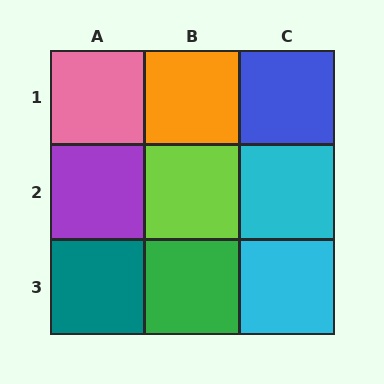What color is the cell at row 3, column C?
Cyan.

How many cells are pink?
1 cell is pink.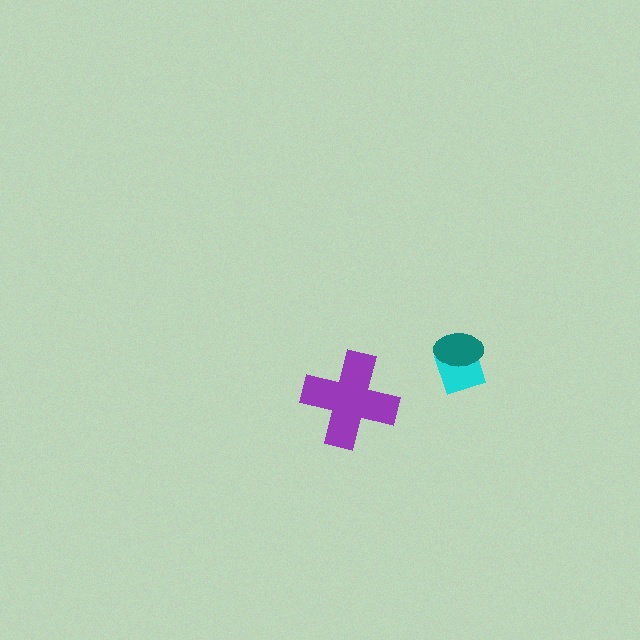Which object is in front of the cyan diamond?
The teal ellipse is in front of the cyan diamond.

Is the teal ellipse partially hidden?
No, no other shape covers it.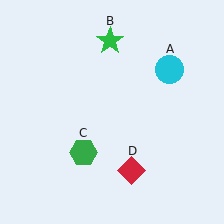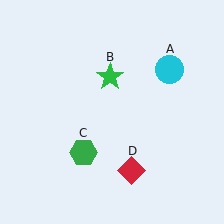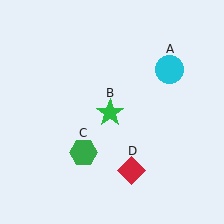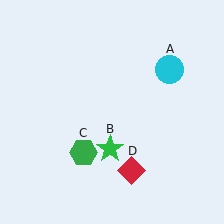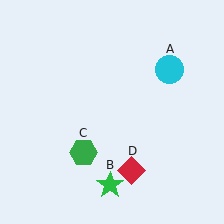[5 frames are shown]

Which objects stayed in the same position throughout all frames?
Cyan circle (object A) and green hexagon (object C) and red diamond (object D) remained stationary.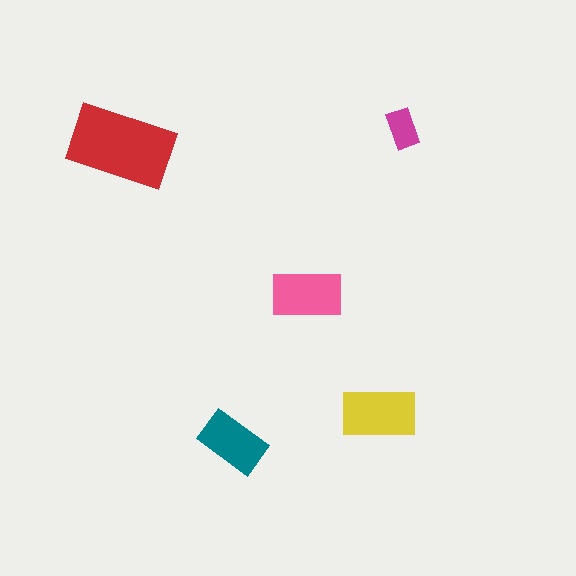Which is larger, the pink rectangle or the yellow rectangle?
The yellow one.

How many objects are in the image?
There are 5 objects in the image.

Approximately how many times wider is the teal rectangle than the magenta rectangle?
About 1.5 times wider.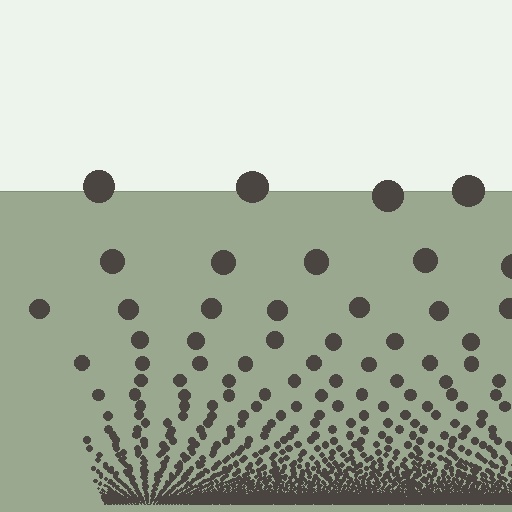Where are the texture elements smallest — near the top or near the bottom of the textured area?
Near the bottom.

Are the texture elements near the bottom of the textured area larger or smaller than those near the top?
Smaller. The gradient is inverted — elements near the bottom are smaller and denser.